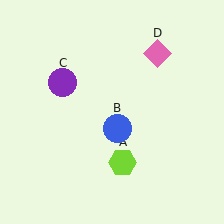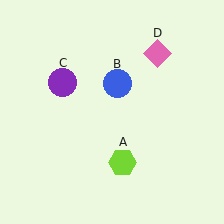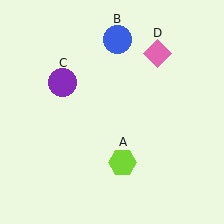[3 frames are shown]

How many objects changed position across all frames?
1 object changed position: blue circle (object B).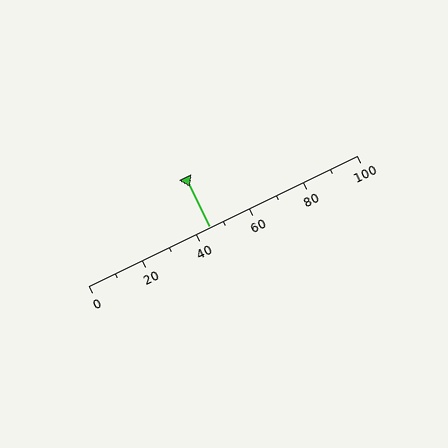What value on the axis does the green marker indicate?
The marker indicates approximately 45.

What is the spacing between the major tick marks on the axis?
The major ticks are spaced 20 apart.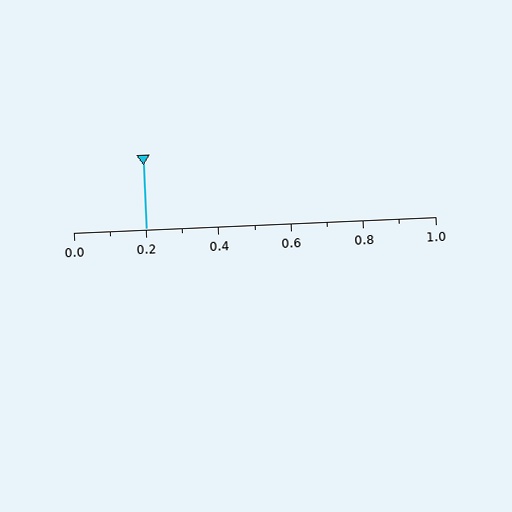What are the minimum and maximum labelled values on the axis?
The axis runs from 0.0 to 1.0.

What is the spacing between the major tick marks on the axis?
The major ticks are spaced 0.2 apart.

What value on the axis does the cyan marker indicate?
The marker indicates approximately 0.2.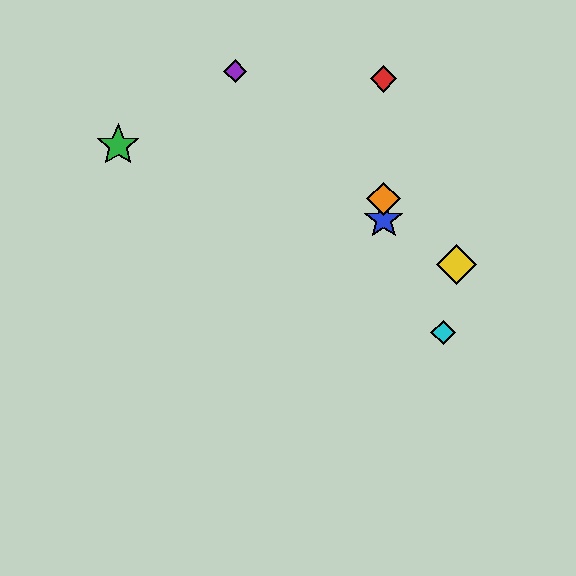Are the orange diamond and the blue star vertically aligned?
Yes, both are at x≈384.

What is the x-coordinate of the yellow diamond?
The yellow diamond is at x≈456.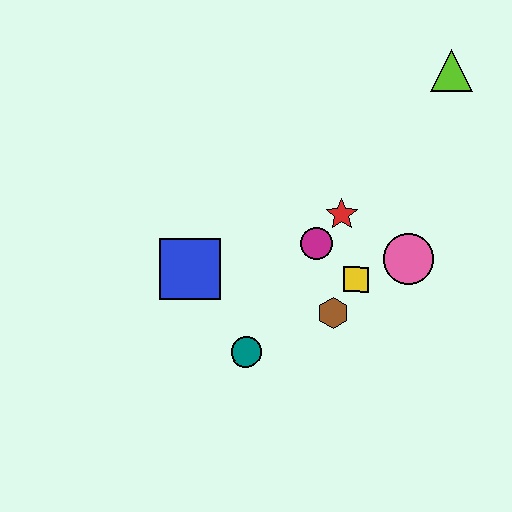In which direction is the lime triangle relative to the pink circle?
The lime triangle is above the pink circle.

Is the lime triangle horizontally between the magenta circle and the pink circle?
No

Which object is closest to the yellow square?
The brown hexagon is closest to the yellow square.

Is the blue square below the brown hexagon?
No